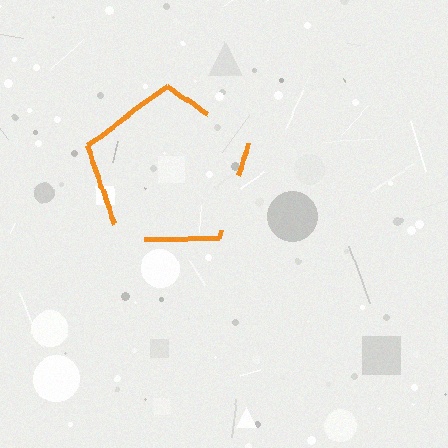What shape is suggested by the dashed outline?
The dashed outline suggests a pentagon.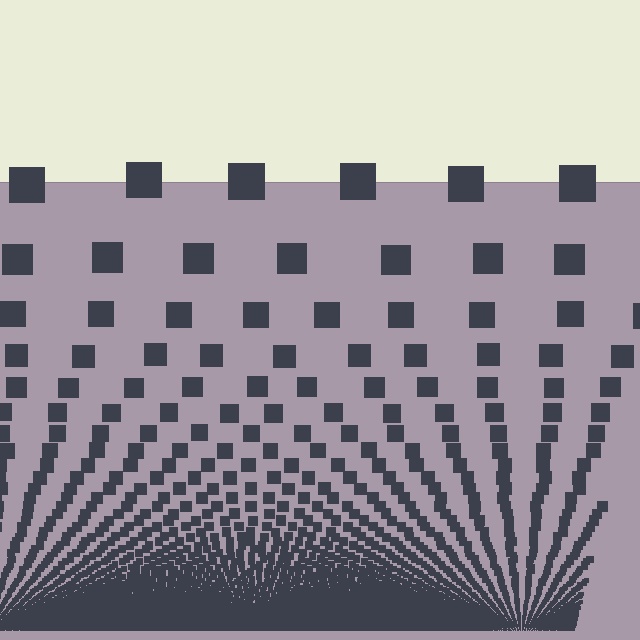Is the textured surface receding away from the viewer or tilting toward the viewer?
The surface appears to tilt toward the viewer. Texture elements get larger and sparser toward the top.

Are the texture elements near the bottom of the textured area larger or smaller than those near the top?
Smaller. The gradient is inverted — elements near the bottom are smaller and denser.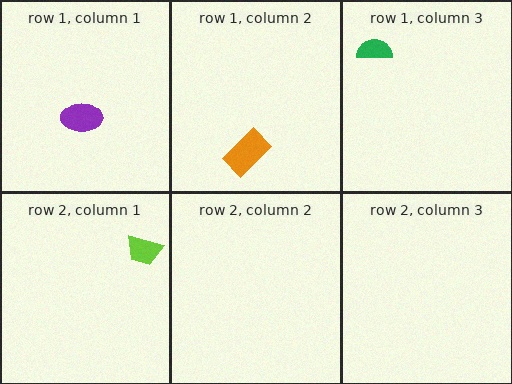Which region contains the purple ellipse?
The row 1, column 1 region.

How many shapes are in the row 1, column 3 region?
1.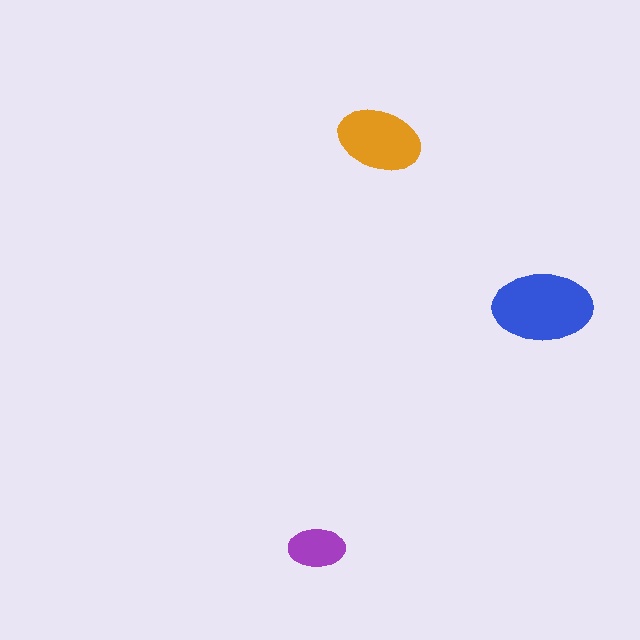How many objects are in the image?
There are 3 objects in the image.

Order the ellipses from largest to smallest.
the blue one, the orange one, the purple one.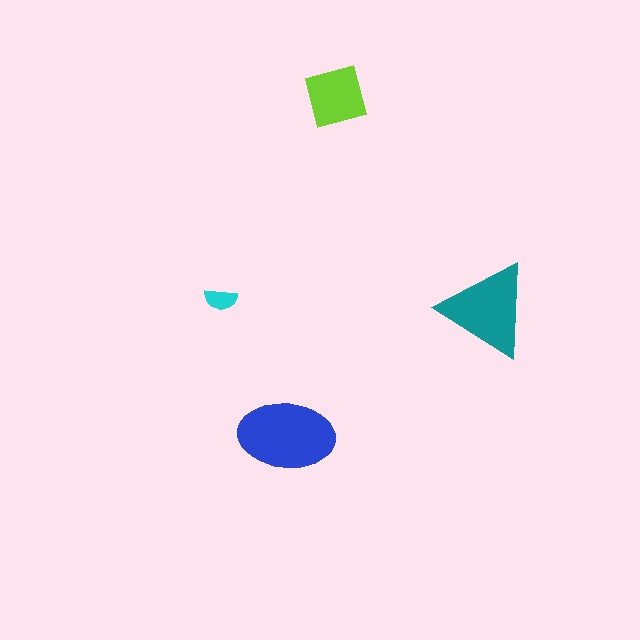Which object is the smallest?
The cyan semicircle.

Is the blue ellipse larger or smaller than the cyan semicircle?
Larger.